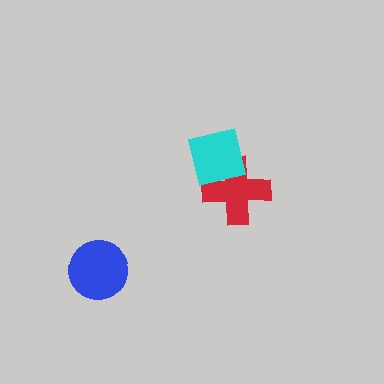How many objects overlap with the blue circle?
0 objects overlap with the blue circle.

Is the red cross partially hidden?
Yes, it is partially covered by another shape.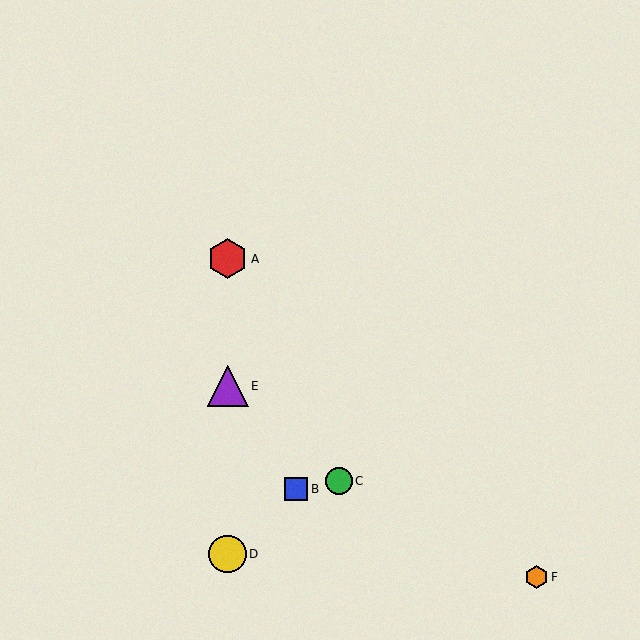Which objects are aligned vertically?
Objects A, D, E are aligned vertically.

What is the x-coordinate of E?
Object E is at x≈228.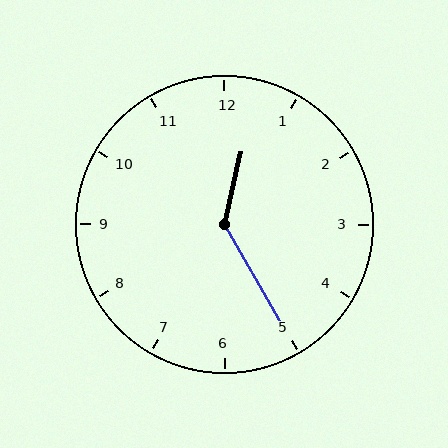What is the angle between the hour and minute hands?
Approximately 138 degrees.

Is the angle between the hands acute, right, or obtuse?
It is obtuse.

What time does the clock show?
12:25.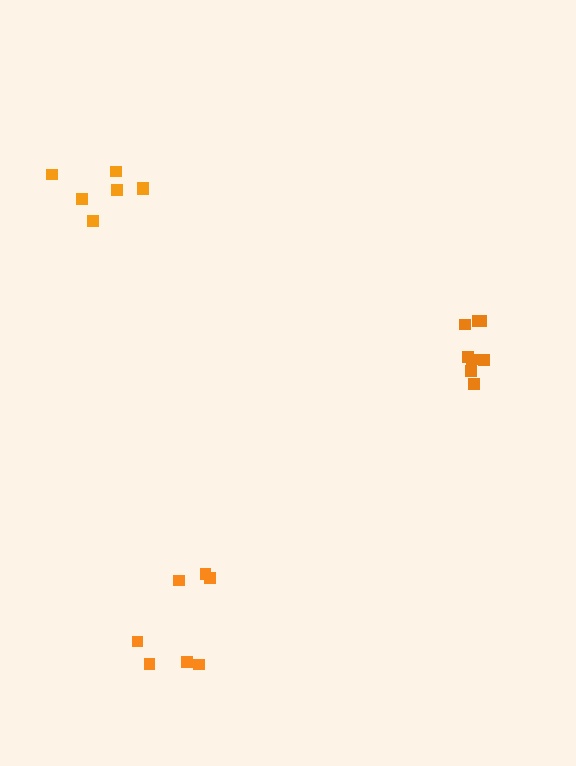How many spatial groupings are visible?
There are 3 spatial groupings.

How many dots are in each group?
Group 1: 9 dots, Group 2: 7 dots, Group 3: 7 dots (23 total).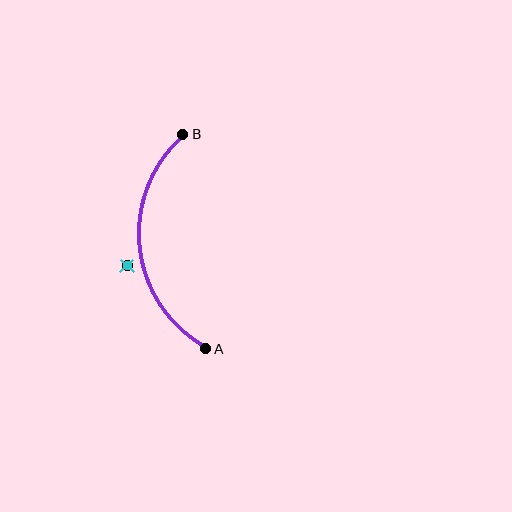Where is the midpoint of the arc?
The arc midpoint is the point on the curve farthest from the straight line joining A and B. It sits to the left of that line.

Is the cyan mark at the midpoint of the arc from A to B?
No — the cyan mark does not lie on the arc at all. It sits slightly outside the curve.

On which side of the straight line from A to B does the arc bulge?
The arc bulges to the left of the straight line connecting A and B.